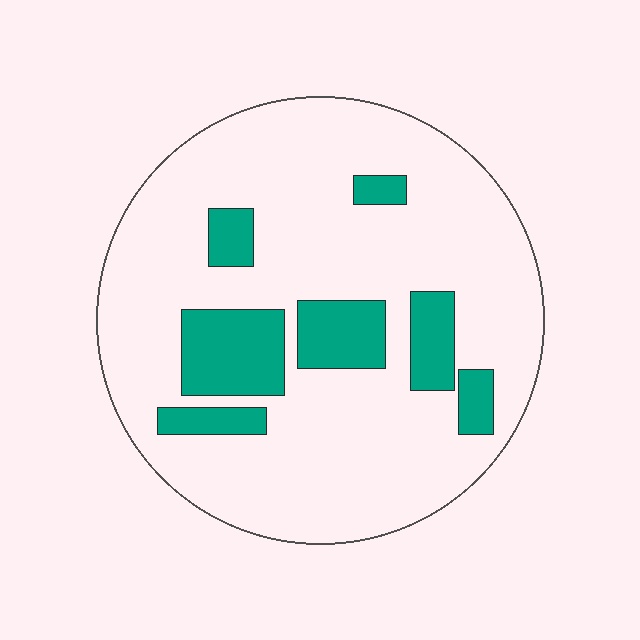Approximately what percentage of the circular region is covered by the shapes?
Approximately 20%.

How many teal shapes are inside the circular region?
7.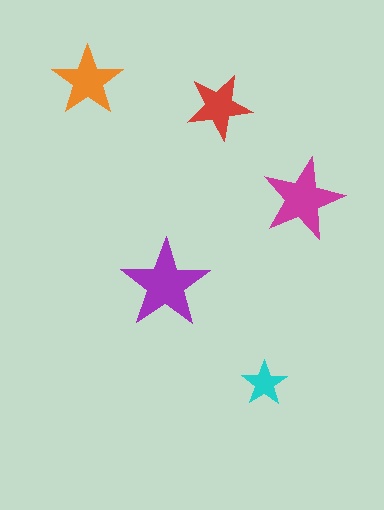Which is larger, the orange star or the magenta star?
The magenta one.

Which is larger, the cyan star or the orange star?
The orange one.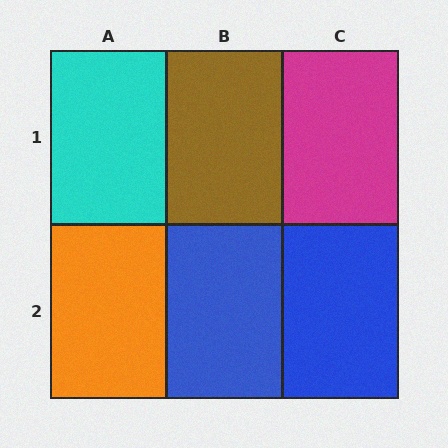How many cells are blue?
2 cells are blue.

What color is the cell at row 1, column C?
Magenta.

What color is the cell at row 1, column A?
Cyan.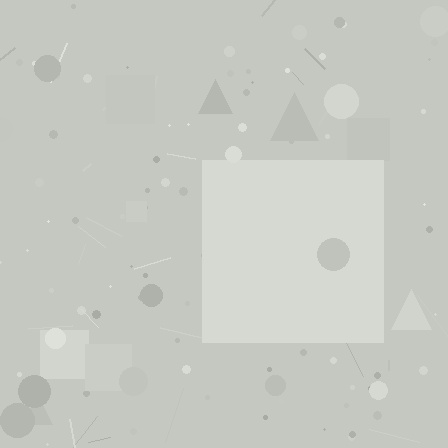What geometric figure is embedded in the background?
A square is embedded in the background.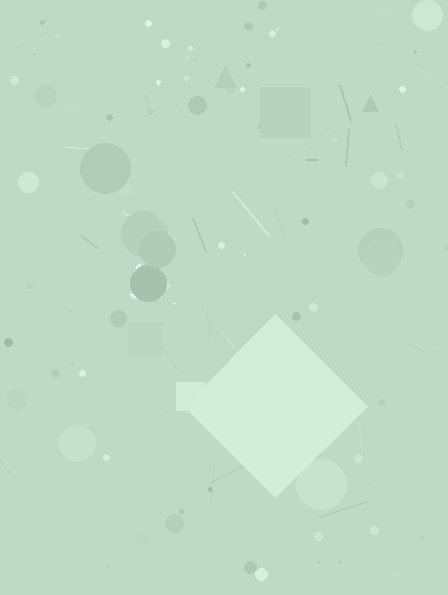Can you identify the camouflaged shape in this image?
The camouflaged shape is a diamond.